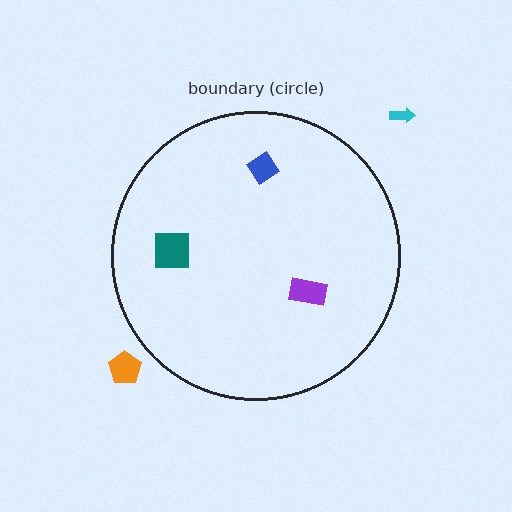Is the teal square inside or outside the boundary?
Inside.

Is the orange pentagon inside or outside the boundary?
Outside.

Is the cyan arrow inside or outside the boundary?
Outside.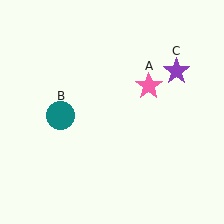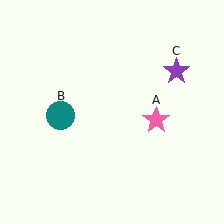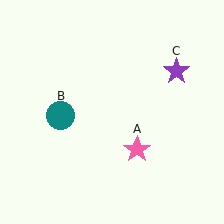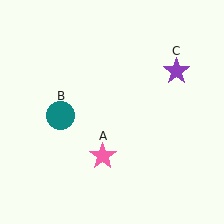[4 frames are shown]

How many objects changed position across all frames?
1 object changed position: pink star (object A).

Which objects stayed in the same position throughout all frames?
Teal circle (object B) and purple star (object C) remained stationary.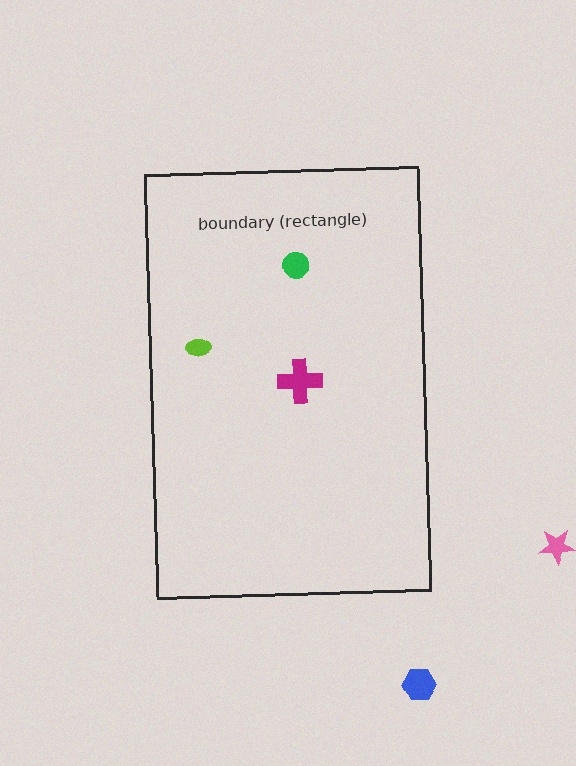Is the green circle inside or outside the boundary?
Inside.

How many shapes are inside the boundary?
3 inside, 2 outside.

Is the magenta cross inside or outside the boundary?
Inside.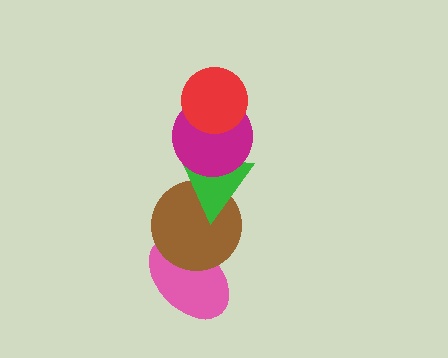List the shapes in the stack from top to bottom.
From top to bottom: the red circle, the magenta circle, the green triangle, the brown circle, the pink ellipse.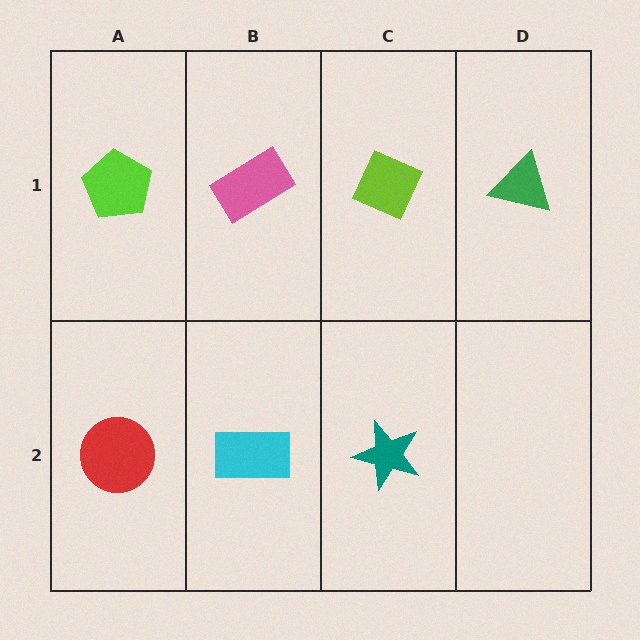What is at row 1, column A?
A lime pentagon.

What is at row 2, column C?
A teal star.